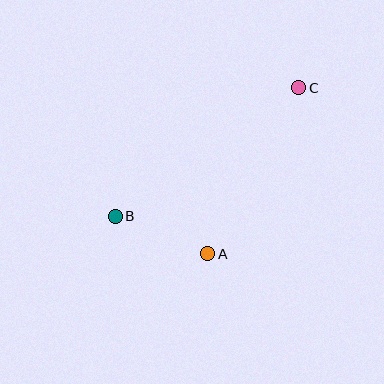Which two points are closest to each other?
Points A and B are closest to each other.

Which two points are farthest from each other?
Points B and C are farthest from each other.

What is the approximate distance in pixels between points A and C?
The distance between A and C is approximately 189 pixels.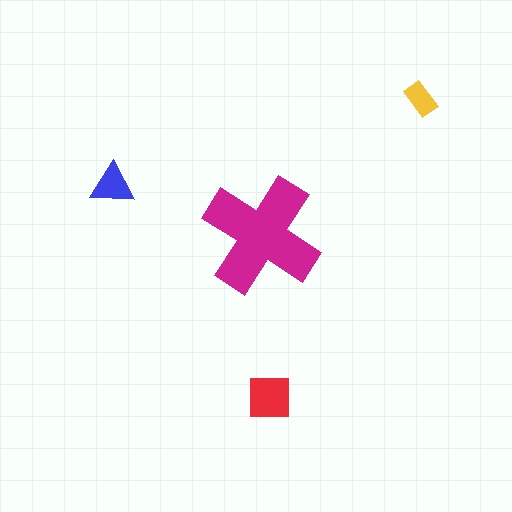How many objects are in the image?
There are 4 objects in the image.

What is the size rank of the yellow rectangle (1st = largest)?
4th.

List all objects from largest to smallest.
The magenta cross, the red square, the blue triangle, the yellow rectangle.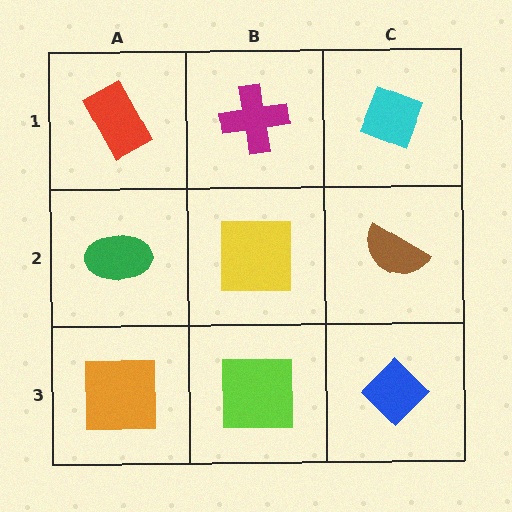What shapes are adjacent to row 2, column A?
A red rectangle (row 1, column A), an orange square (row 3, column A), a yellow square (row 2, column B).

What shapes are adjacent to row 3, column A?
A green ellipse (row 2, column A), a lime square (row 3, column B).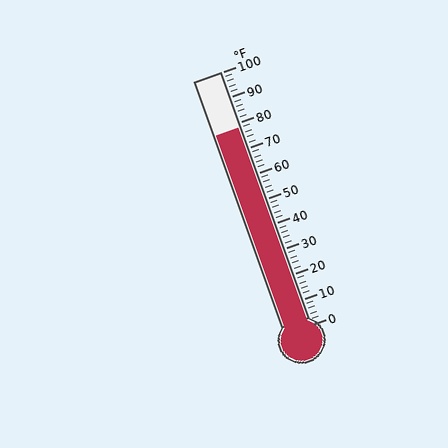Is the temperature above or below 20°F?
The temperature is above 20°F.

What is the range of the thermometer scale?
The thermometer scale ranges from 0°F to 100°F.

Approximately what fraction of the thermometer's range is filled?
The thermometer is filled to approximately 80% of its range.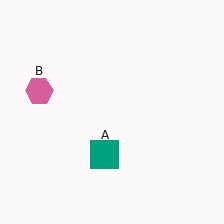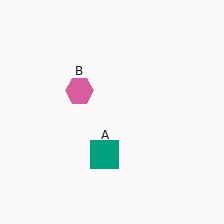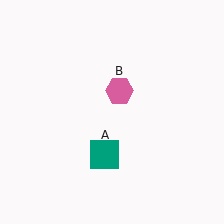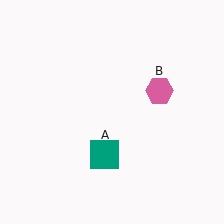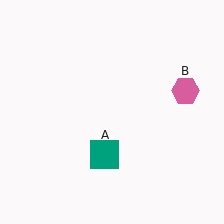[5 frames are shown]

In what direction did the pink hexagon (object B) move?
The pink hexagon (object B) moved right.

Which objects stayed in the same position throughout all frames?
Teal square (object A) remained stationary.